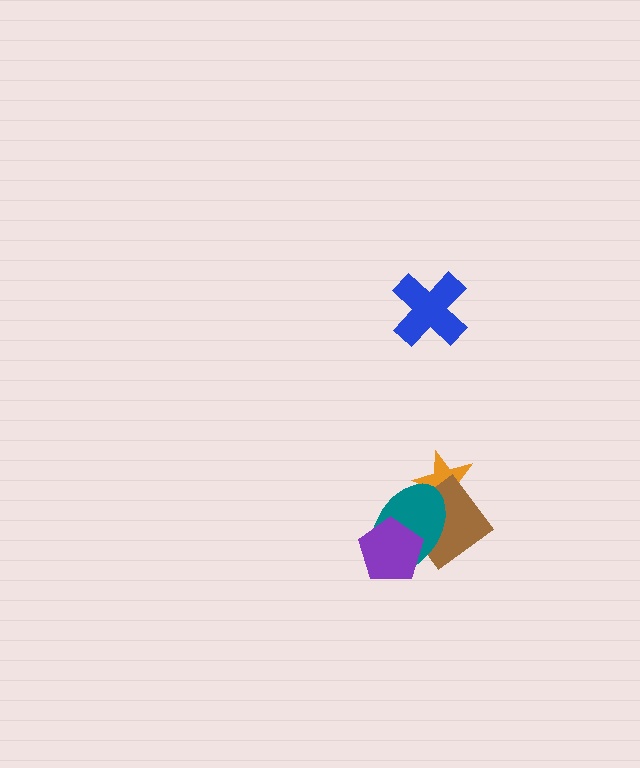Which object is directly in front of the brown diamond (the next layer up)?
The teal ellipse is directly in front of the brown diamond.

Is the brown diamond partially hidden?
Yes, it is partially covered by another shape.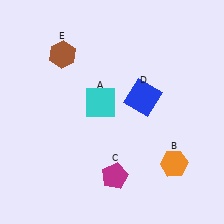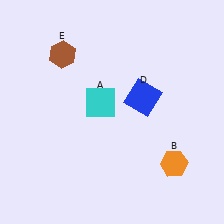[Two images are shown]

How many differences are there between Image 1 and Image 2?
There is 1 difference between the two images.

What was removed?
The magenta pentagon (C) was removed in Image 2.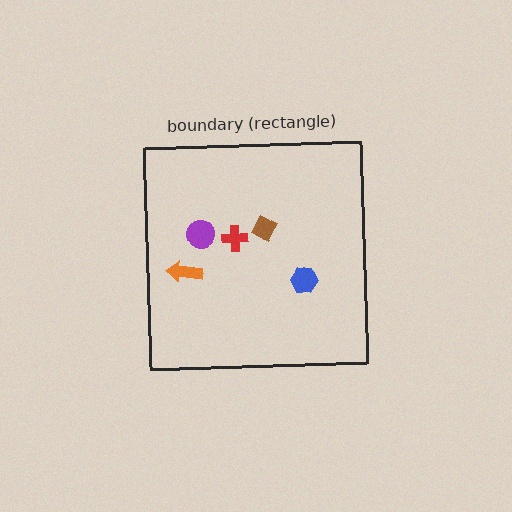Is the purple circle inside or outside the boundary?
Inside.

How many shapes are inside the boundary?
5 inside, 0 outside.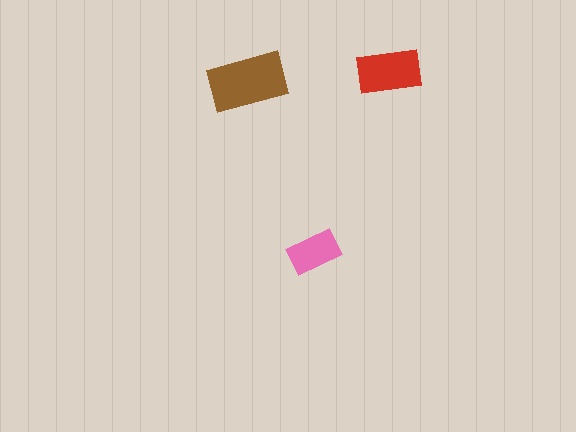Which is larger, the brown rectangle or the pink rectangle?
The brown one.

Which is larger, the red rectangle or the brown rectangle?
The brown one.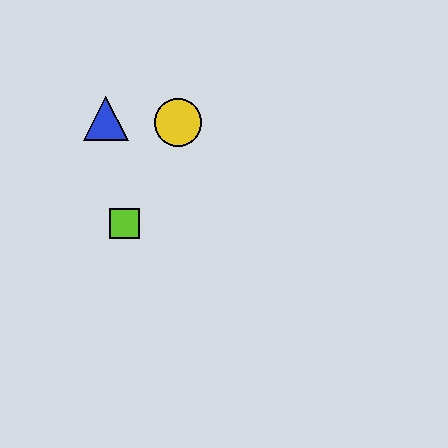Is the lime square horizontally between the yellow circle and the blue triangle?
Yes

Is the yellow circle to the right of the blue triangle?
Yes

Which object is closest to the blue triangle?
The yellow circle is closest to the blue triangle.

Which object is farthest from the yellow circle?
The lime square is farthest from the yellow circle.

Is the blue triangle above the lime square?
Yes